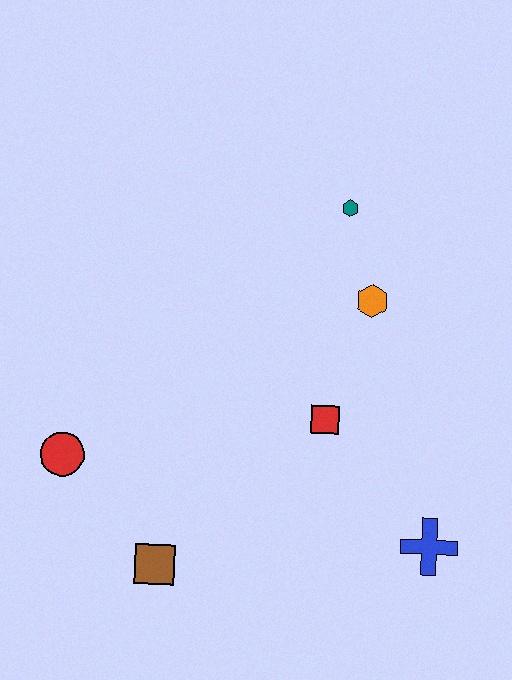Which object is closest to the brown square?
The red circle is closest to the brown square.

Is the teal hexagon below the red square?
No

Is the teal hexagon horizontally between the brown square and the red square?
No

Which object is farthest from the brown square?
The teal hexagon is farthest from the brown square.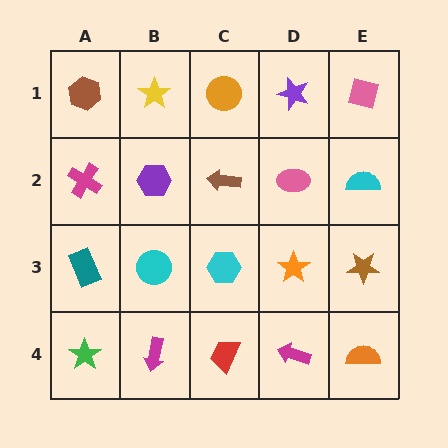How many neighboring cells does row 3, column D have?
4.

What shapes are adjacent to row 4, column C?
A cyan hexagon (row 3, column C), a magenta arrow (row 4, column B), a magenta arrow (row 4, column D).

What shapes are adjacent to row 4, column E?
A brown star (row 3, column E), a magenta arrow (row 4, column D).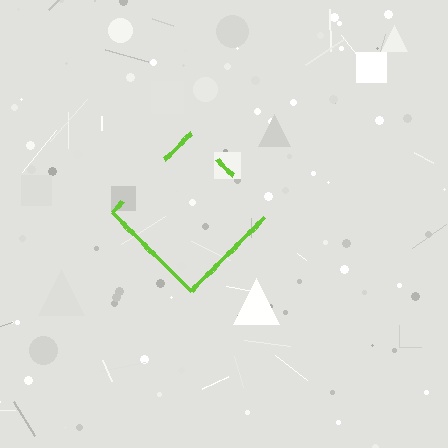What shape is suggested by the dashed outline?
The dashed outline suggests a diamond.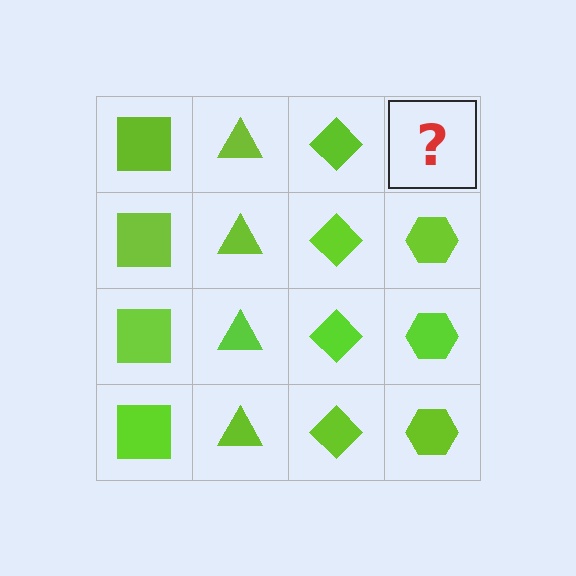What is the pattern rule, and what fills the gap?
The rule is that each column has a consistent shape. The gap should be filled with a lime hexagon.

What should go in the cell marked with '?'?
The missing cell should contain a lime hexagon.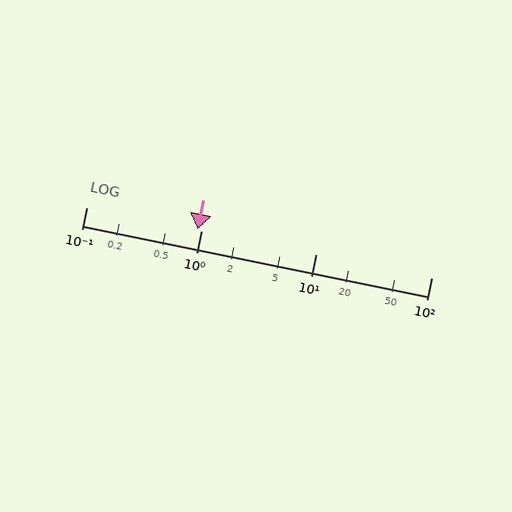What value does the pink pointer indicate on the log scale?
The pointer indicates approximately 0.92.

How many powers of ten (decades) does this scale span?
The scale spans 3 decades, from 0.1 to 100.